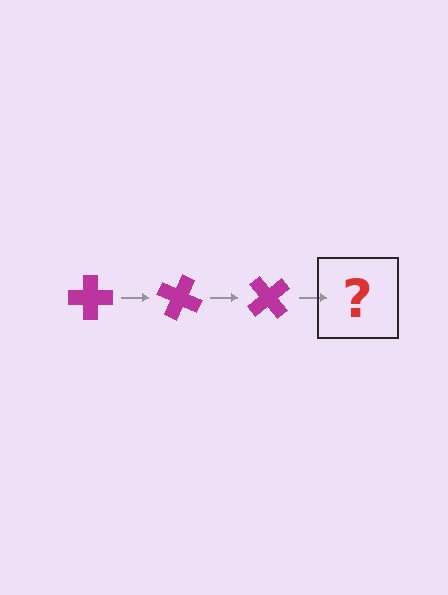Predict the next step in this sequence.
The next step is a magenta cross rotated 75 degrees.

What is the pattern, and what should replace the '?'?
The pattern is that the cross rotates 25 degrees each step. The '?' should be a magenta cross rotated 75 degrees.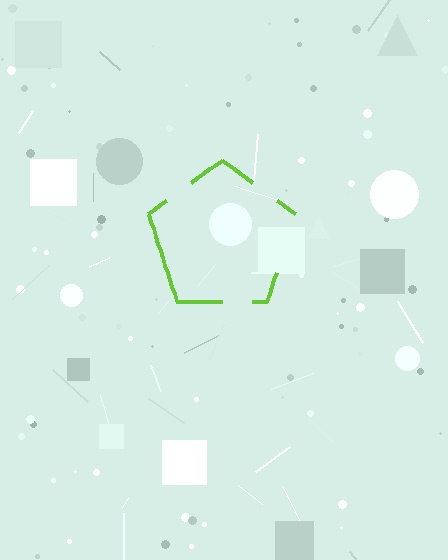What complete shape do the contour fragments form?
The contour fragments form a pentagon.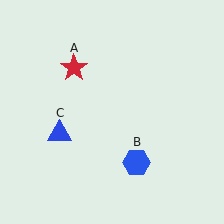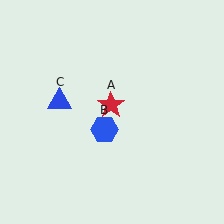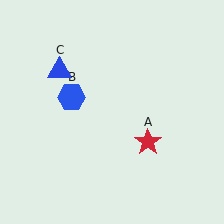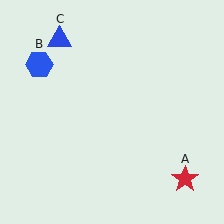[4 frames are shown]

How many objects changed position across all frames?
3 objects changed position: red star (object A), blue hexagon (object B), blue triangle (object C).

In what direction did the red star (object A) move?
The red star (object A) moved down and to the right.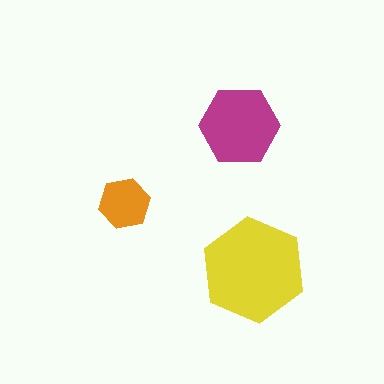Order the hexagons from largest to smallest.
the yellow one, the magenta one, the orange one.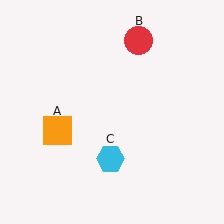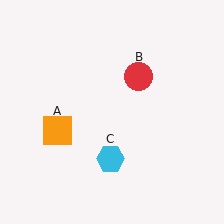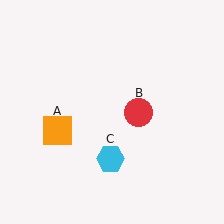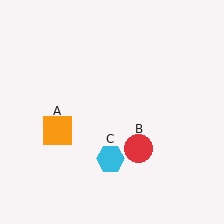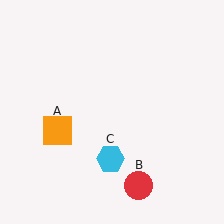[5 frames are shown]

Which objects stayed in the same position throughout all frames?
Orange square (object A) and cyan hexagon (object C) remained stationary.